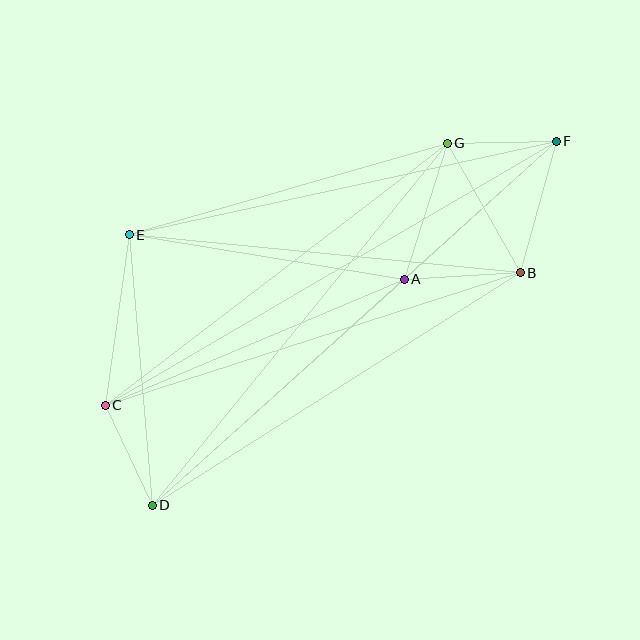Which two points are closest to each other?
Points F and G are closest to each other.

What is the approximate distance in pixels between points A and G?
The distance between A and G is approximately 143 pixels.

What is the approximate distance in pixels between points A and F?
The distance between A and F is approximately 205 pixels.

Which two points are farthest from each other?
Points D and F are farthest from each other.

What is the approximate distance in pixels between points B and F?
The distance between B and F is approximately 136 pixels.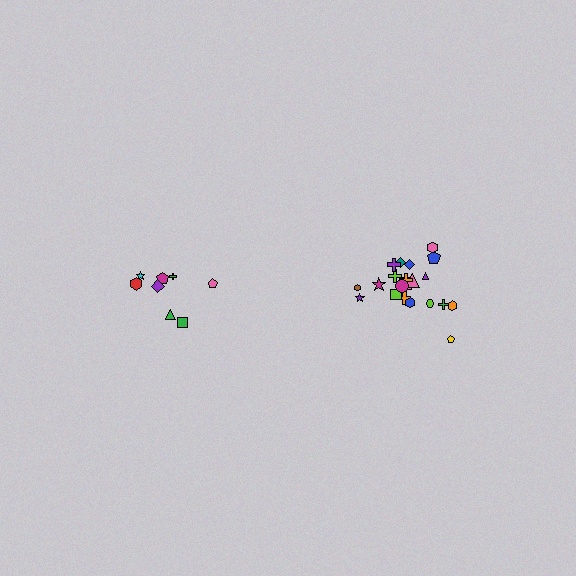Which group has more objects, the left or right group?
The right group.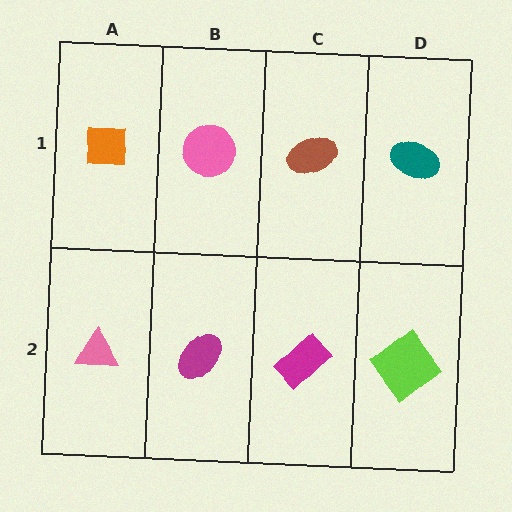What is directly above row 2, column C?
A brown ellipse.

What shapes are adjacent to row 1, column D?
A lime diamond (row 2, column D), a brown ellipse (row 1, column C).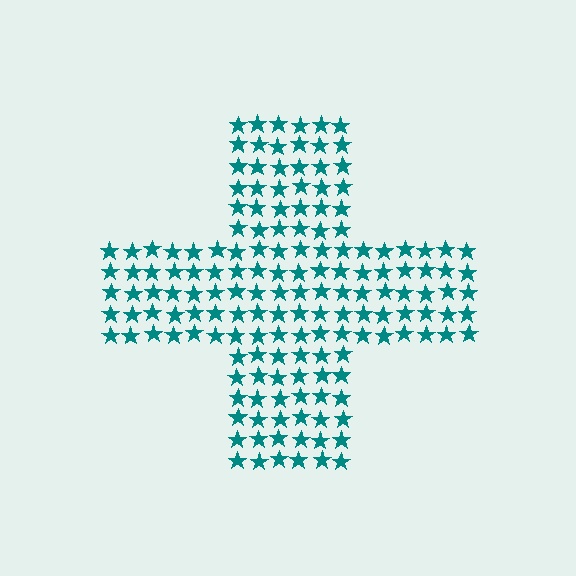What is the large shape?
The large shape is a cross.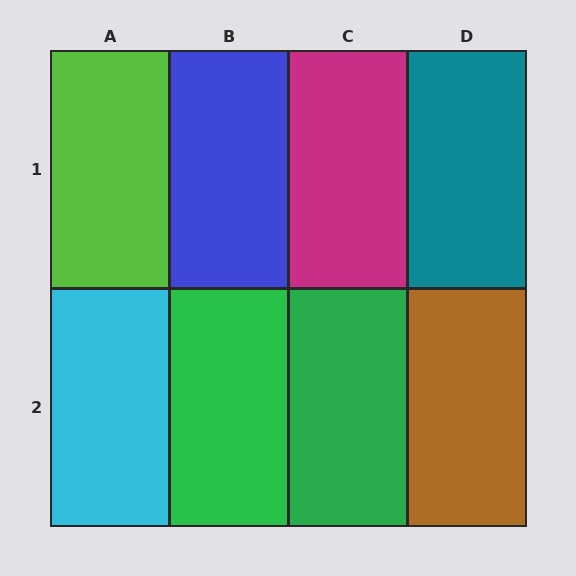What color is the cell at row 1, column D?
Teal.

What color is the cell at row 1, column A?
Lime.